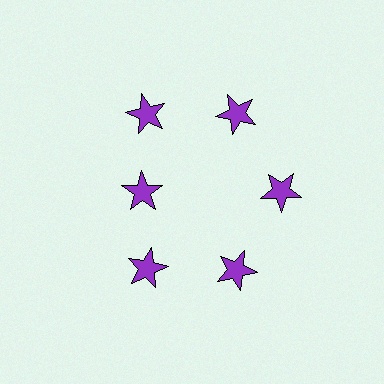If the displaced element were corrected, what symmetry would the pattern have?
It would have 6-fold rotational symmetry — the pattern would map onto itself every 60 degrees.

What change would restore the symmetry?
The symmetry would be restored by moving it outward, back onto the ring so that all 6 stars sit at equal angles and equal distance from the center.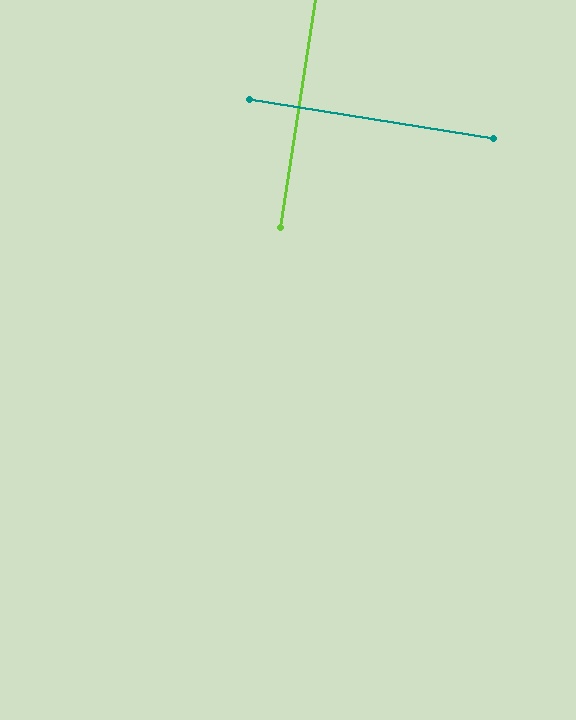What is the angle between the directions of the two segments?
Approximately 90 degrees.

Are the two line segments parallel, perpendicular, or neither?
Perpendicular — they meet at approximately 90°.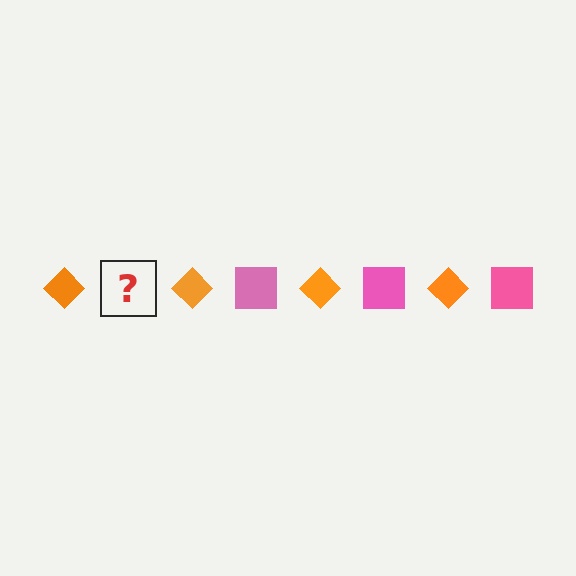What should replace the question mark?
The question mark should be replaced with a pink square.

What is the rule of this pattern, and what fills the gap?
The rule is that the pattern alternates between orange diamond and pink square. The gap should be filled with a pink square.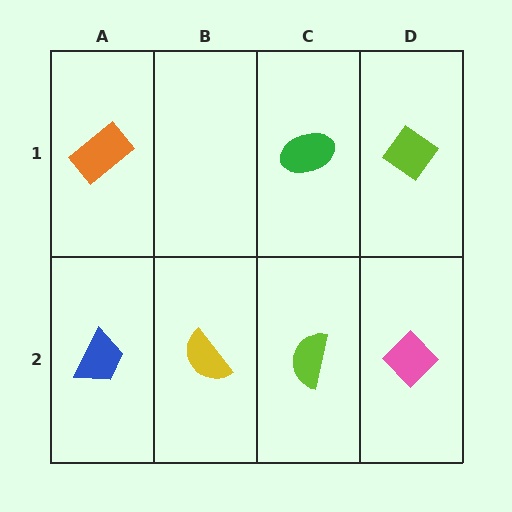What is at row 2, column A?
A blue trapezoid.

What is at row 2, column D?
A pink diamond.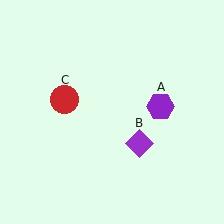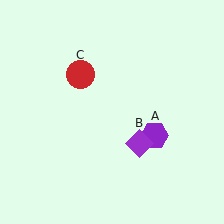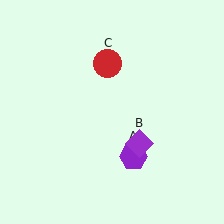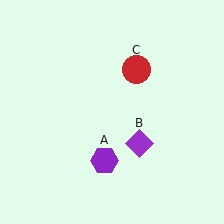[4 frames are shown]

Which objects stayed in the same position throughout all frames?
Purple diamond (object B) remained stationary.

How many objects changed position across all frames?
2 objects changed position: purple hexagon (object A), red circle (object C).